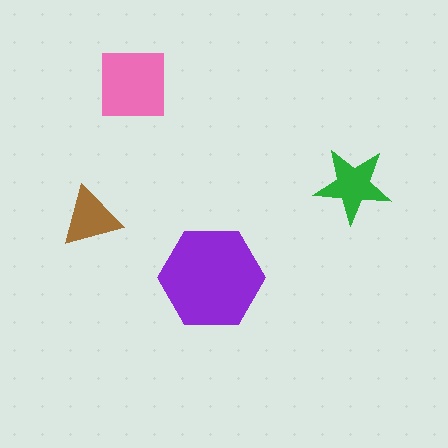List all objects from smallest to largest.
The brown triangle, the green star, the pink square, the purple hexagon.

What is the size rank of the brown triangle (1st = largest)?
4th.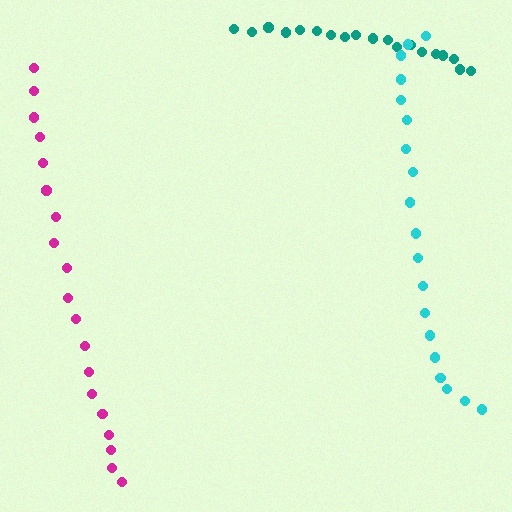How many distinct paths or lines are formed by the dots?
There are 3 distinct paths.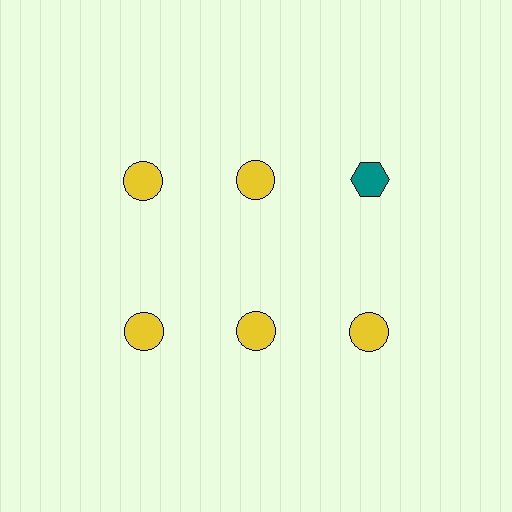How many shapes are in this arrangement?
There are 6 shapes arranged in a grid pattern.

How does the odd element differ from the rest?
It differs in both color (teal instead of yellow) and shape (hexagon instead of circle).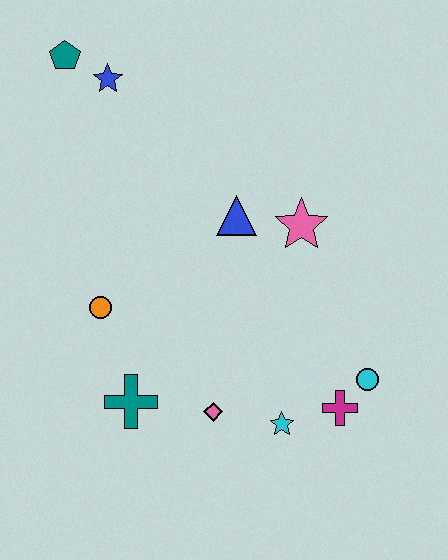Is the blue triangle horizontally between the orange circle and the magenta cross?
Yes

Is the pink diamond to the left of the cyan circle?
Yes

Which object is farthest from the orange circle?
The cyan circle is farthest from the orange circle.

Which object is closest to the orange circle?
The teal cross is closest to the orange circle.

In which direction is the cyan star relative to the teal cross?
The cyan star is to the right of the teal cross.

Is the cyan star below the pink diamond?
Yes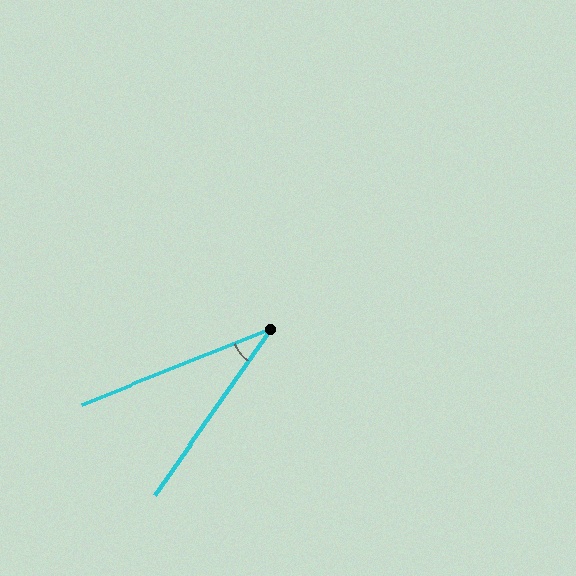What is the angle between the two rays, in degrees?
Approximately 33 degrees.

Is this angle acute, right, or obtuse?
It is acute.